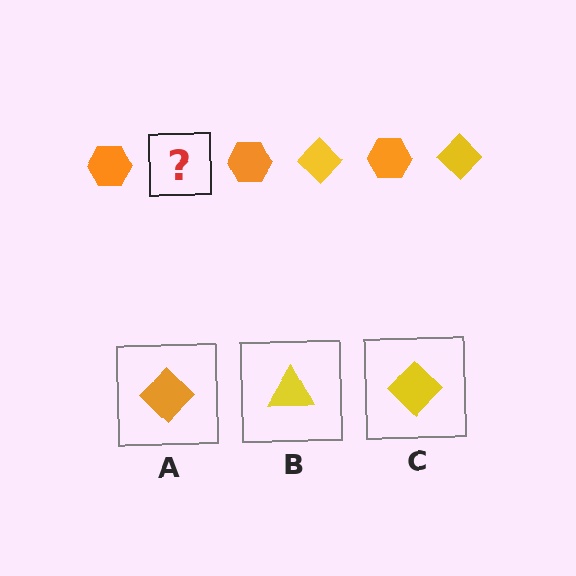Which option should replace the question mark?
Option C.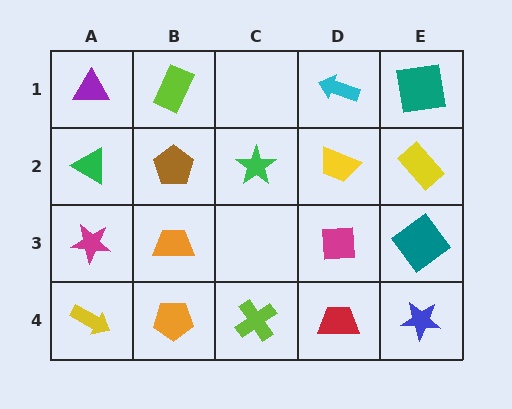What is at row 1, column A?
A purple triangle.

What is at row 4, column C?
A lime cross.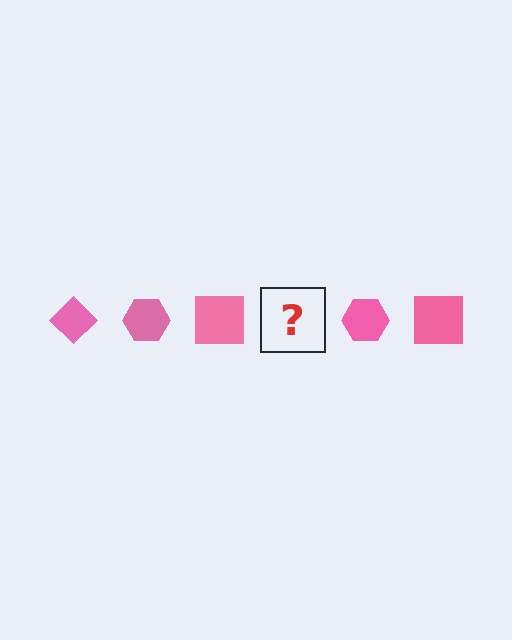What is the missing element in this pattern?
The missing element is a pink diamond.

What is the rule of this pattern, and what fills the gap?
The rule is that the pattern cycles through diamond, hexagon, square shapes in pink. The gap should be filled with a pink diamond.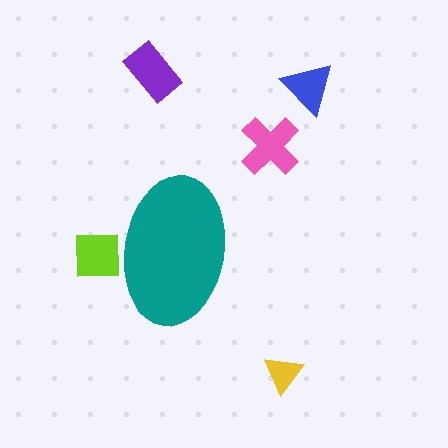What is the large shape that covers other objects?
A teal ellipse.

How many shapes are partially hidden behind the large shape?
1 shape is partially hidden.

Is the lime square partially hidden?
Yes, the lime square is partially hidden behind the teal ellipse.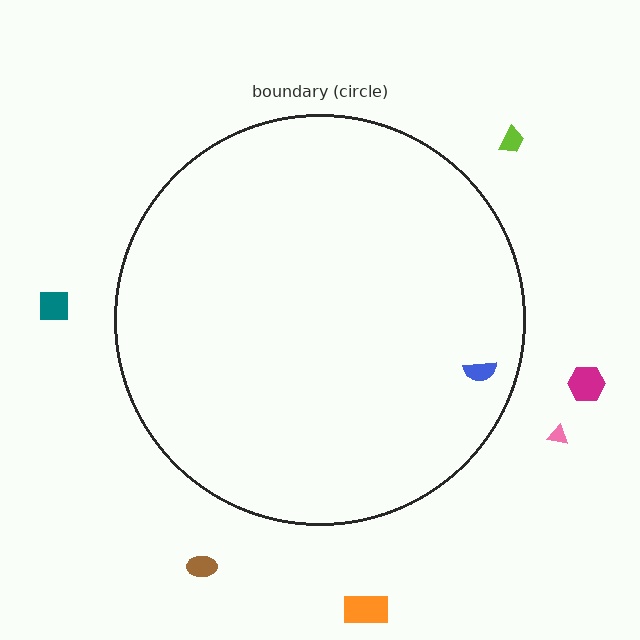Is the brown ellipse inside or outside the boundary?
Outside.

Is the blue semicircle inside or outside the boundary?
Inside.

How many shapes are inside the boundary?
1 inside, 6 outside.